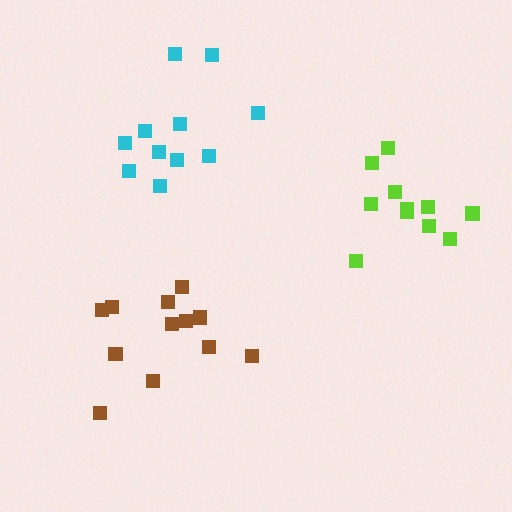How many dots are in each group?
Group 1: 11 dots, Group 2: 12 dots, Group 3: 11 dots (34 total).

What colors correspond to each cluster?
The clusters are colored: lime, brown, cyan.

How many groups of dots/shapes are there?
There are 3 groups.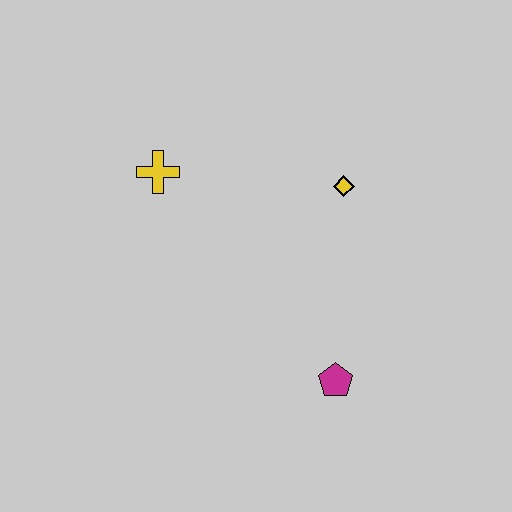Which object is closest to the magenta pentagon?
The yellow diamond is closest to the magenta pentagon.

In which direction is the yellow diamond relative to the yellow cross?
The yellow diamond is to the right of the yellow cross.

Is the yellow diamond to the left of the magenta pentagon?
No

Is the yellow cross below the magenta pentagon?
No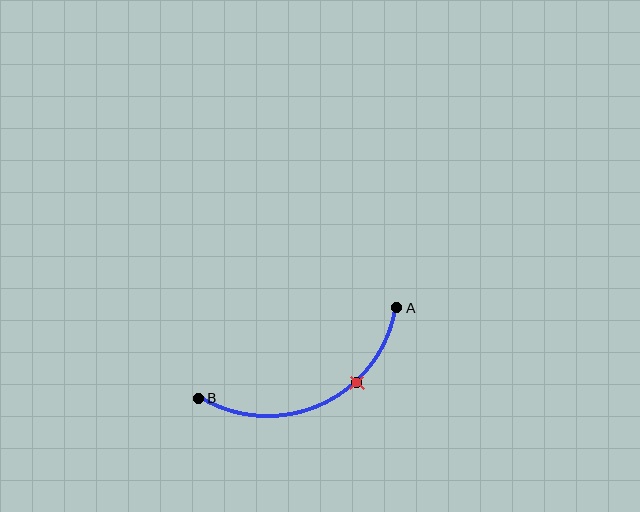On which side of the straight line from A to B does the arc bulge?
The arc bulges below the straight line connecting A and B.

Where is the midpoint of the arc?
The arc midpoint is the point on the curve farthest from the straight line joining A and B. It sits below that line.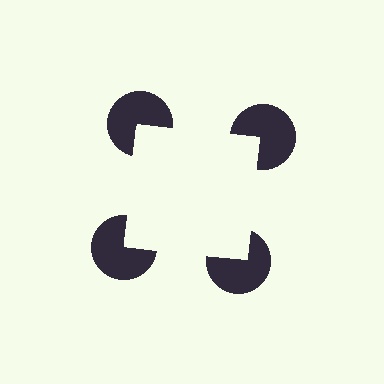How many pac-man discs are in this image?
There are 4 — one at each vertex of the illusory square.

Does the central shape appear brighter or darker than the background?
It typically appears slightly brighter than the background, even though no actual brightness change is drawn.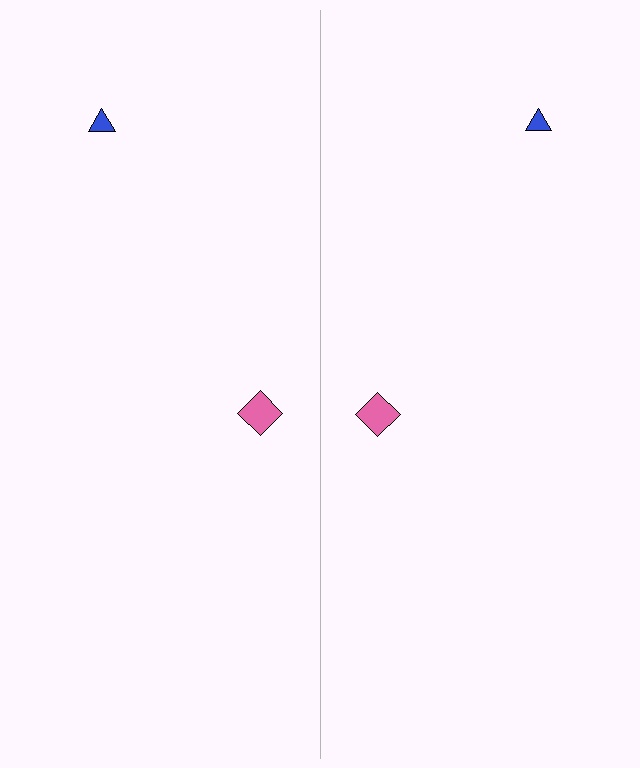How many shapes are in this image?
There are 4 shapes in this image.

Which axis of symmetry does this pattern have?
The pattern has a vertical axis of symmetry running through the center of the image.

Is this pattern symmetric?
Yes, this pattern has bilateral (reflection) symmetry.